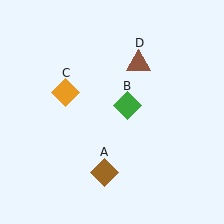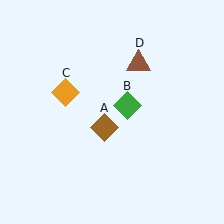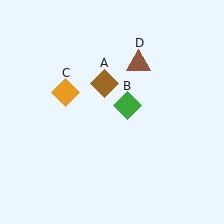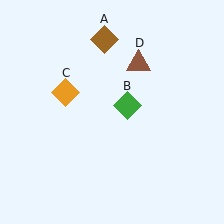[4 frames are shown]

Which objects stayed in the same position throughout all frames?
Green diamond (object B) and orange diamond (object C) and brown triangle (object D) remained stationary.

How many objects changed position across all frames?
1 object changed position: brown diamond (object A).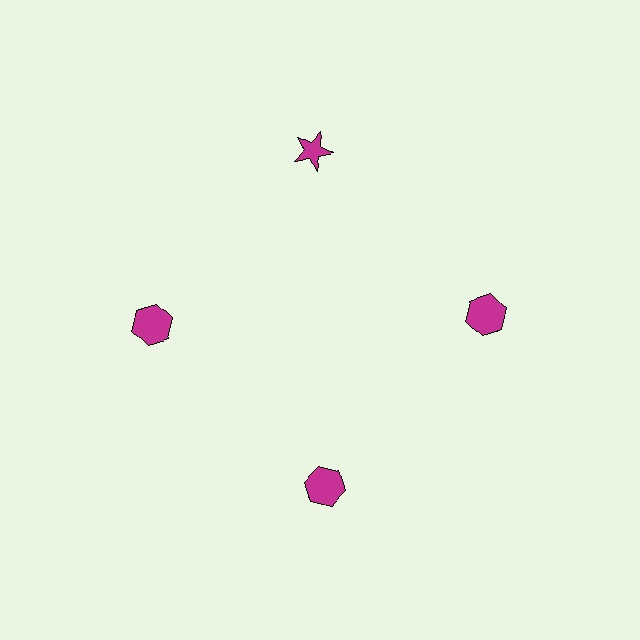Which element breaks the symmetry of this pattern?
The magenta star at roughly the 12 o'clock position breaks the symmetry. All other shapes are magenta hexagons.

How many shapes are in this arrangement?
There are 4 shapes arranged in a ring pattern.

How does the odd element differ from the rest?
It has a different shape: star instead of hexagon.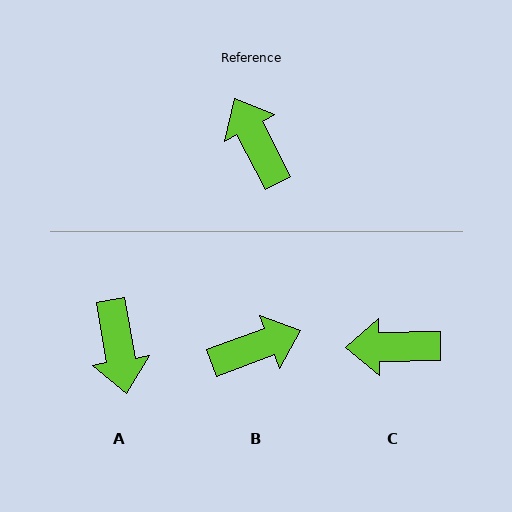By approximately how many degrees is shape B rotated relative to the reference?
Approximately 97 degrees clockwise.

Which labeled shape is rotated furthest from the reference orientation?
A, about 162 degrees away.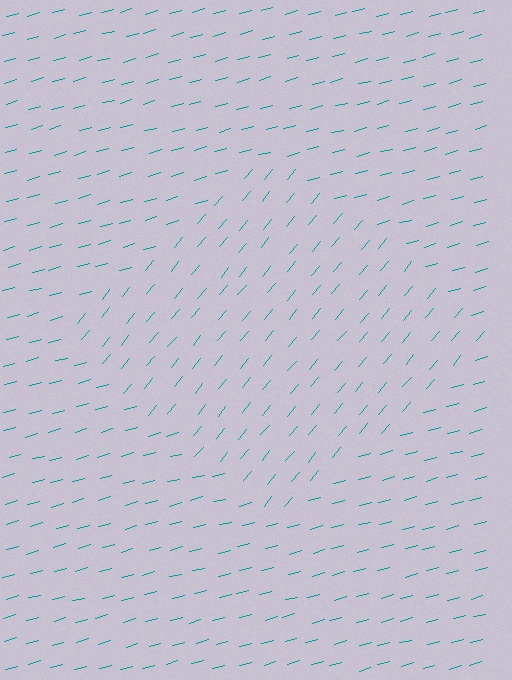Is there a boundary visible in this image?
Yes, there is a texture boundary formed by a change in line orientation.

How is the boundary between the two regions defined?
The boundary is defined purely by a change in line orientation (approximately 35 degrees difference). All lines are the same color and thickness.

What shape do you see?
I see a diamond.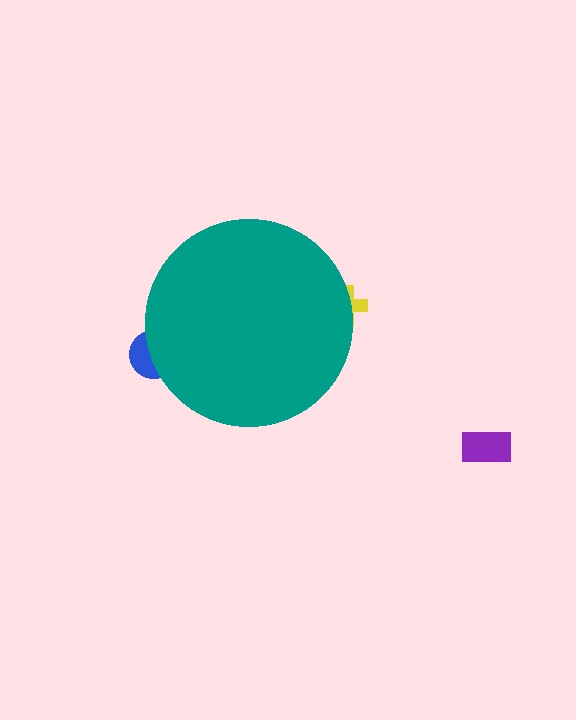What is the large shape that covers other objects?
A teal circle.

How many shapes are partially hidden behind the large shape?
2 shapes are partially hidden.